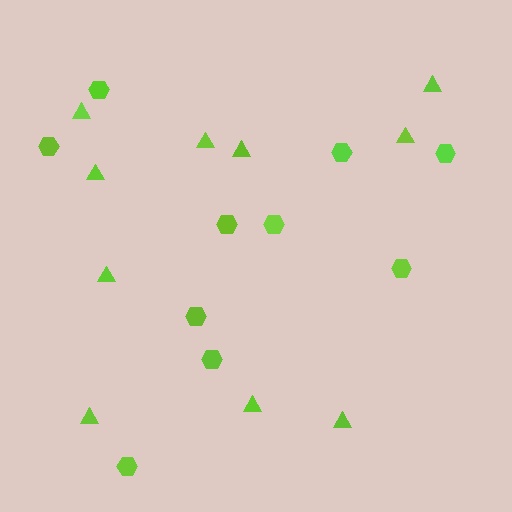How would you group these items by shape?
There are 2 groups: one group of triangles (10) and one group of hexagons (10).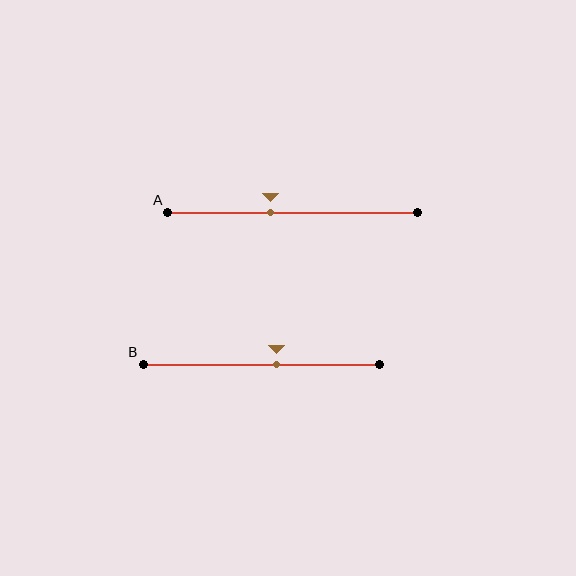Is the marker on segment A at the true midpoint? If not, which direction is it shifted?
No, the marker on segment A is shifted to the left by about 9% of the segment length.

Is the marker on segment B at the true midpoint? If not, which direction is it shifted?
No, the marker on segment B is shifted to the right by about 6% of the segment length.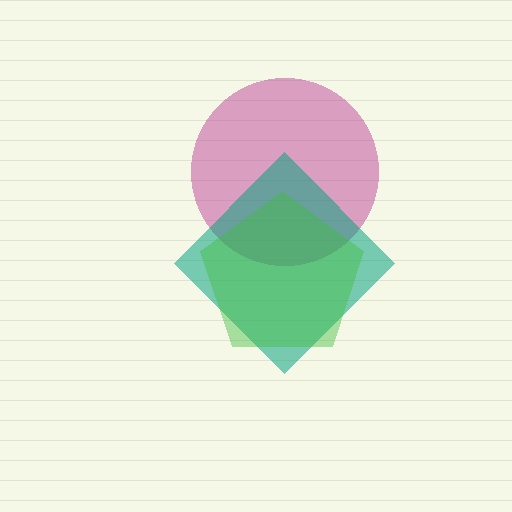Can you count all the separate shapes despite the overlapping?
Yes, there are 3 separate shapes.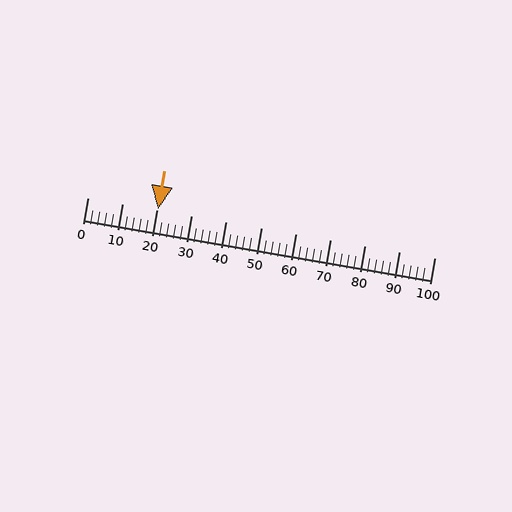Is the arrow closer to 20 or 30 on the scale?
The arrow is closer to 20.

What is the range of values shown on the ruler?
The ruler shows values from 0 to 100.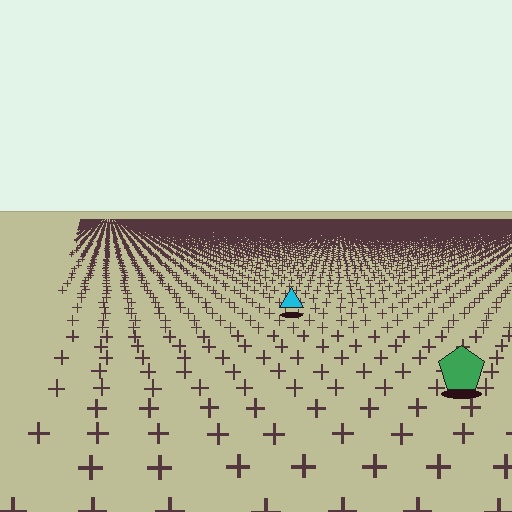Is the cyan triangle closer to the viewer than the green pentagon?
No. The green pentagon is closer — you can tell from the texture gradient: the ground texture is coarser near it.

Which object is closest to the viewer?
The green pentagon is closest. The texture marks near it are larger and more spread out.